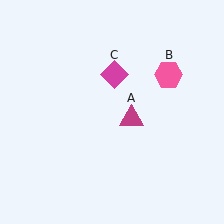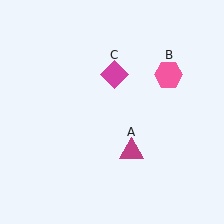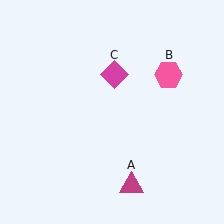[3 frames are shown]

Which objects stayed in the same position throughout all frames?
Pink hexagon (object B) and magenta diamond (object C) remained stationary.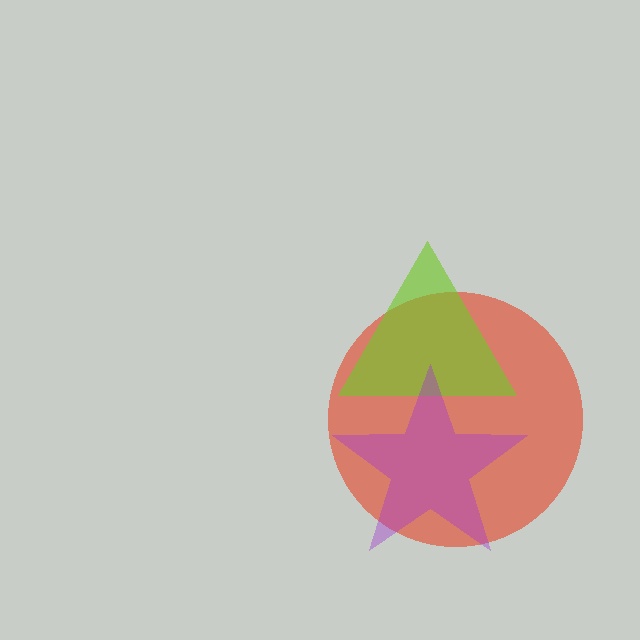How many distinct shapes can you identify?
There are 3 distinct shapes: a red circle, a lime triangle, a purple star.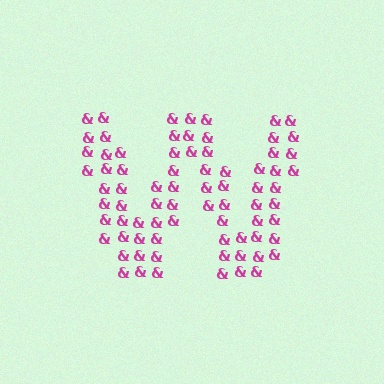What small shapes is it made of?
It is made of small ampersands.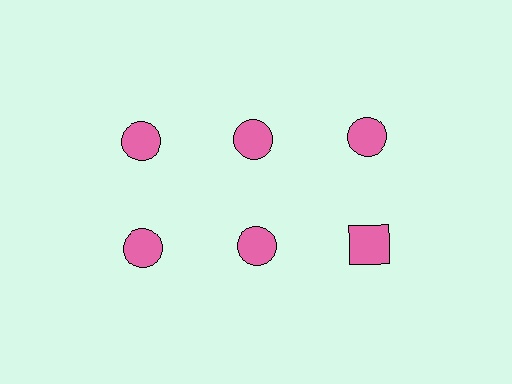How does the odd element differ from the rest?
It has a different shape: square instead of circle.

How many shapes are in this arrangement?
There are 6 shapes arranged in a grid pattern.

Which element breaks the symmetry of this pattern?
The pink square in the second row, center column breaks the symmetry. All other shapes are pink circles.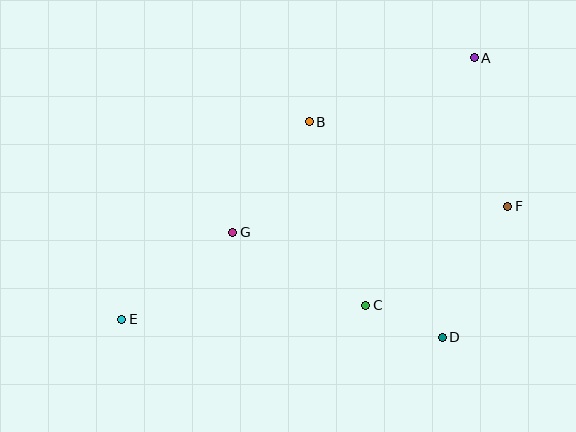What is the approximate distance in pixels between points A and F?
The distance between A and F is approximately 152 pixels.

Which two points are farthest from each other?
Points A and E are farthest from each other.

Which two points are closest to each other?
Points C and D are closest to each other.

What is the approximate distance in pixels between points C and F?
The distance between C and F is approximately 173 pixels.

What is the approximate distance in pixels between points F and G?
The distance between F and G is approximately 276 pixels.